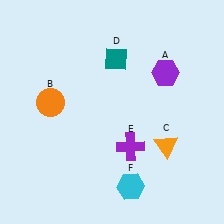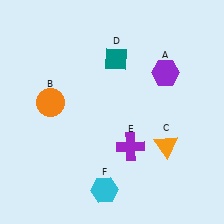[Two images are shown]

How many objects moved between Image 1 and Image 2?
1 object moved between the two images.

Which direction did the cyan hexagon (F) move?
The cyan hexagon (F) moved left.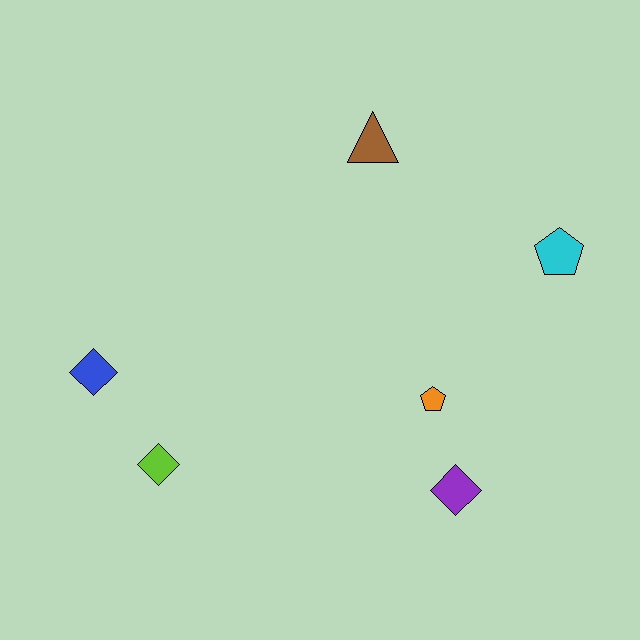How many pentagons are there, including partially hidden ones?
There are 2 pentagons.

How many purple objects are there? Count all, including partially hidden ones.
There is 1 purple object.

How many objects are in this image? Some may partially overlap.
There are 6 objects.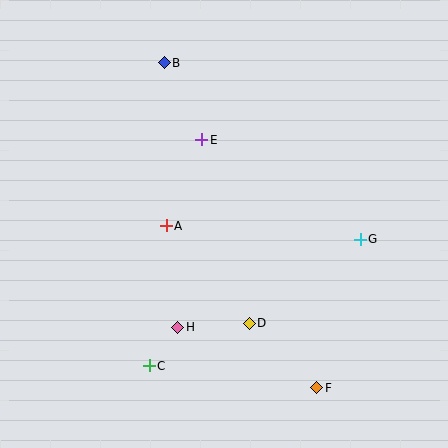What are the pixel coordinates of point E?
Point E is at (202, 140).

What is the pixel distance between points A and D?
The distance between A and D is 128 pixels.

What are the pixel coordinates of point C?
Point C is at (149, 366).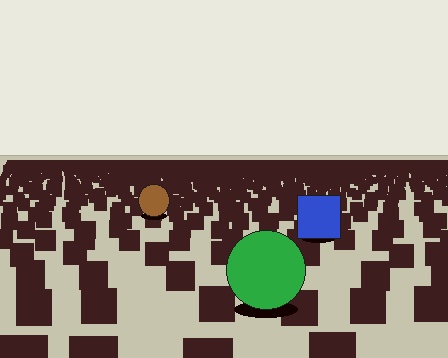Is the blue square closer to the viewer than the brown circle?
Yes. The blue square is closer — you can tell from the texture gradient: the ground texture is coarser near it.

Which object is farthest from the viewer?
The brown circle is farthest from the viewer. It appears smaller and the ground texture around it is denser.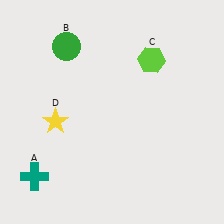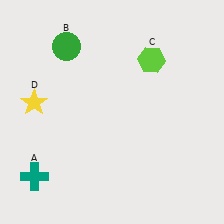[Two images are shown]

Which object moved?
The yellow star (D) moved left.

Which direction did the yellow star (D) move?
The yellow star (D) moved left.